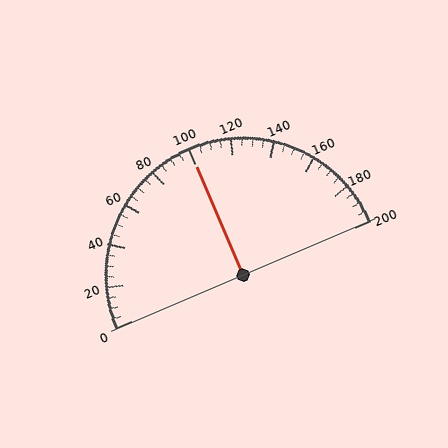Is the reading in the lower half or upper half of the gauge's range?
The reading is in the upper half of the range (0 to 200).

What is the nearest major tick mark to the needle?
The nearest major tick mark is 100.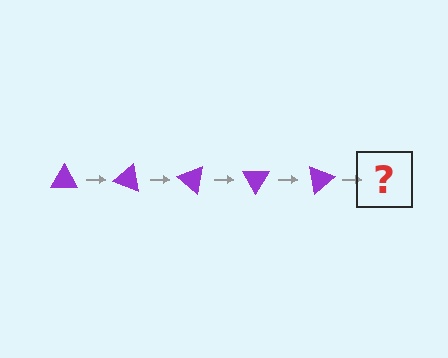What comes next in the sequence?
The next element should be a purple triangle rotated 100 degrees.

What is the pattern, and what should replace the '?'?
The pattern is that the triangle rotates 20 degrees each step. The '?' should be a purple triangle rotated 100 degrees.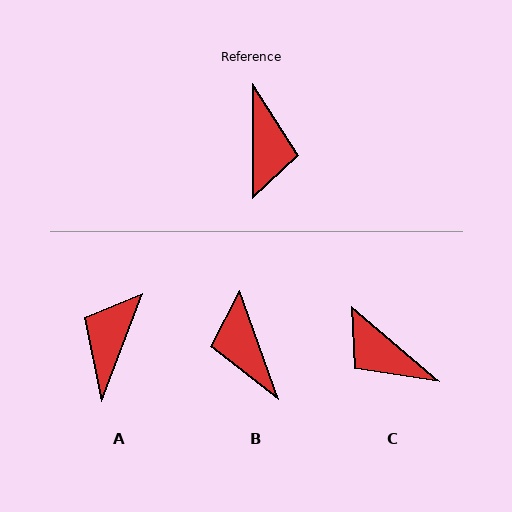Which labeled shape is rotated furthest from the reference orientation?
B, about 160 degrees away.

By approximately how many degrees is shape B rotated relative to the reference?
Approximately 160 degrees clockwise.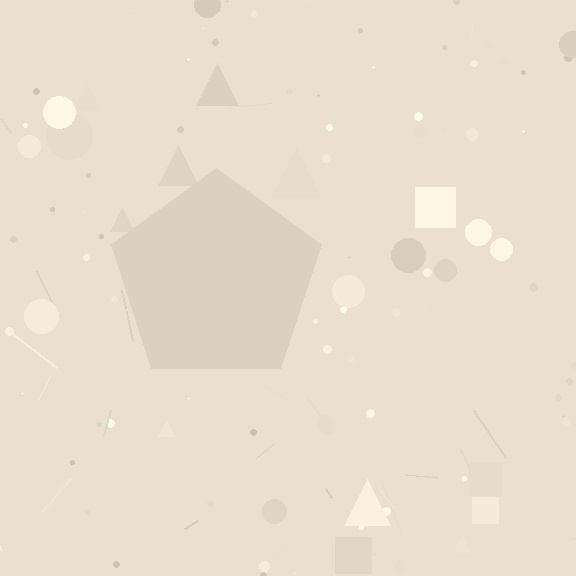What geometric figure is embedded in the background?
A pentagon is embedded in the background.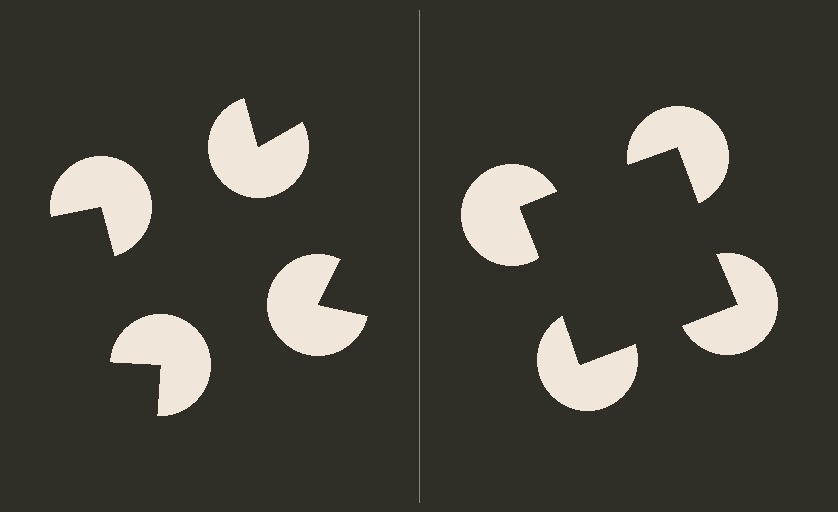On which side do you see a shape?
An illusory square appears on the right side. On the left side the wedge cuts are rotated, so no coherent shape forms.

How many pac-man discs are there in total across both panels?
8 — 4 on each side.